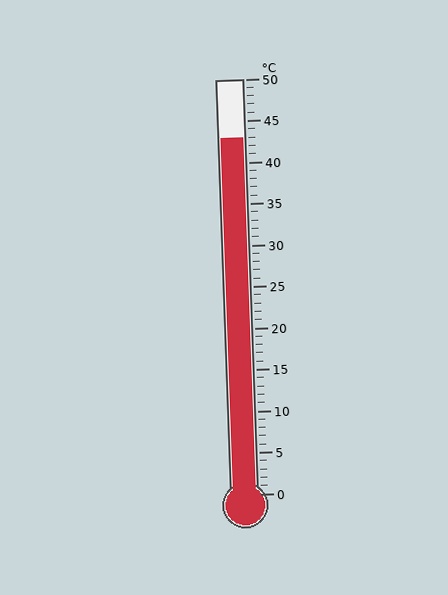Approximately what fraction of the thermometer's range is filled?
The thermometer is filled to approximately 85% of its range.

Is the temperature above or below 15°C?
The temperature is above 15°C.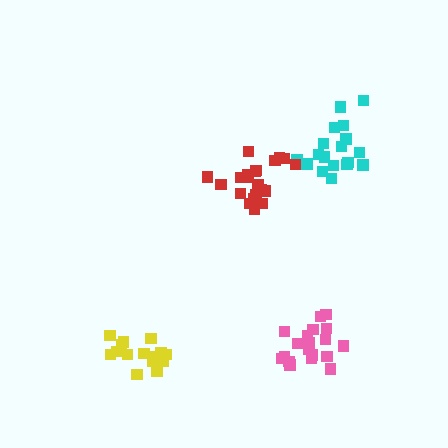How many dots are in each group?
Group 1: 18 dots, Group 2: 21 dots, Group 3: 19 dots, Group 4: 16 dots (74 total).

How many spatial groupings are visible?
There are 4 spatial groupings.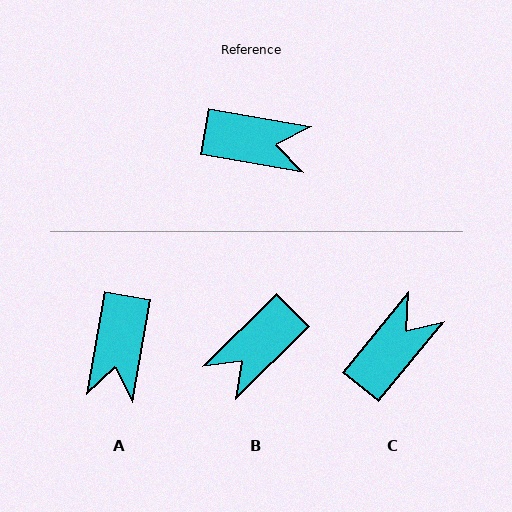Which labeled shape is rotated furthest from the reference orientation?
B, about 125 degrees away.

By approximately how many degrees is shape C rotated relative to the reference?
Approximately 61 degrees counter-clockwise.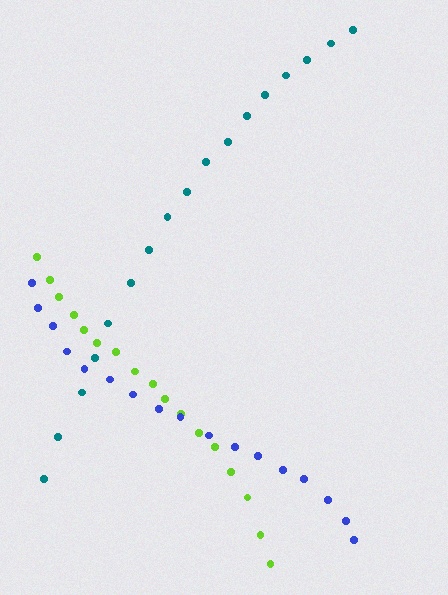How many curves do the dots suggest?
There are 3 distinct paths.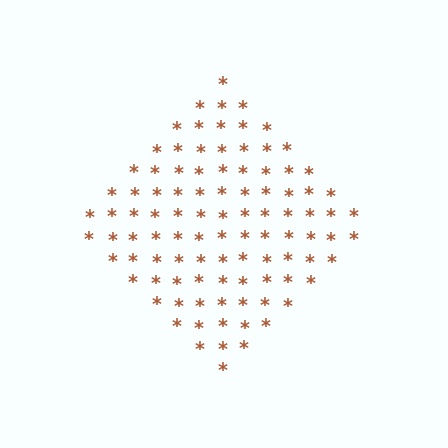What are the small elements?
The small elements are asterisks.